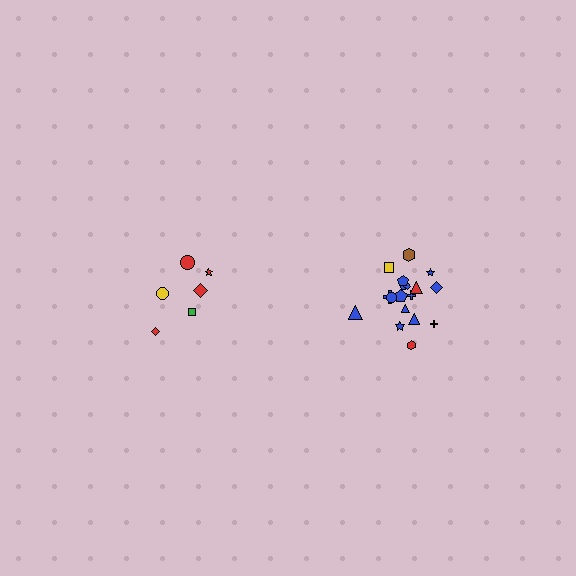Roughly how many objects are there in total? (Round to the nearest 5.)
Roughly 25 objects in total.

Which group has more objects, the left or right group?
The right group.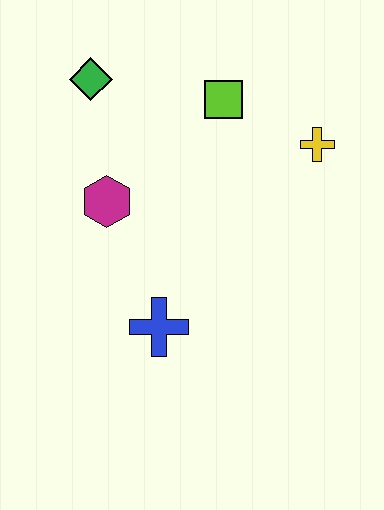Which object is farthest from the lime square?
The blue cross is farthest from the lime square.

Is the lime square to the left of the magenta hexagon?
No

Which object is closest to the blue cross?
The magenta hexagon is closest to the blue cross.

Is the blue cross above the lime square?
No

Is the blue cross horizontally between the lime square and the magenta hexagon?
Yes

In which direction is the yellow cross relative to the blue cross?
The yellow cross is above the blue cross.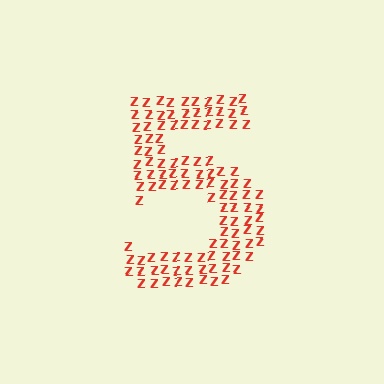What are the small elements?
The small elements are letter Z's.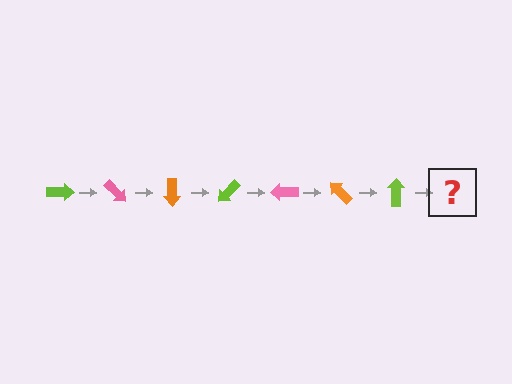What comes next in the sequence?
The next element should be a pink arrow, rotated 315 degrees from the start.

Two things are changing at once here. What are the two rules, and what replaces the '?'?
The two rules are that it rotates 45 degrees each step and the color cycles through lime, pink, and orange. The '?' should be a pink arrow, rotated 315 degrees from the start.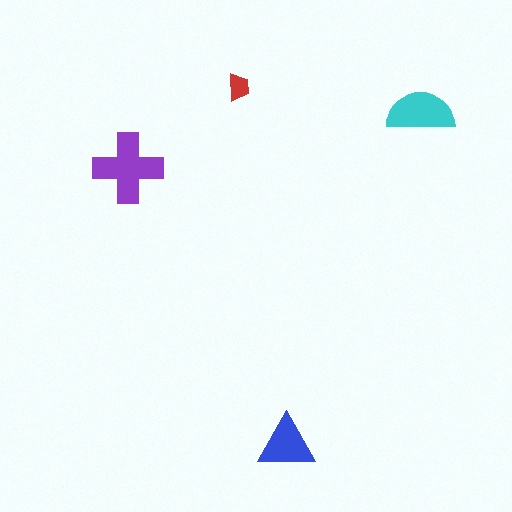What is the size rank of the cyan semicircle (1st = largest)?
2nd.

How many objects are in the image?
There are 4 objects in the image.